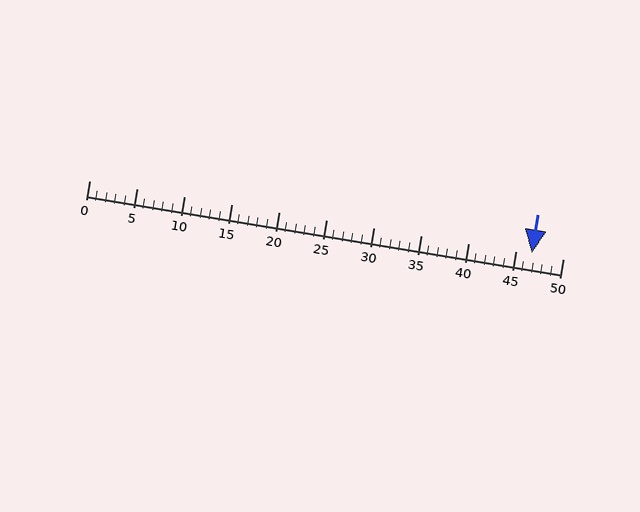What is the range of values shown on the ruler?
The ruler shows values from 0 to 50.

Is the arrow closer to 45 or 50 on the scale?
The arrow is closer to 45.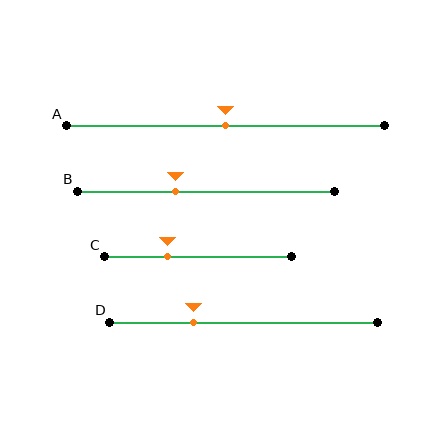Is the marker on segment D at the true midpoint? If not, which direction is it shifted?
No, the marker on segment D is shifted to the left by about 19% of the segment length.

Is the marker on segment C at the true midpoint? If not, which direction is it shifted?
No, the marker on segment C is shifted to the left by about 16% of the segment length.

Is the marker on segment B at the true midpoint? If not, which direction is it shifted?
No, the marker on segment B is shifted to the left by about 12% of the segment length.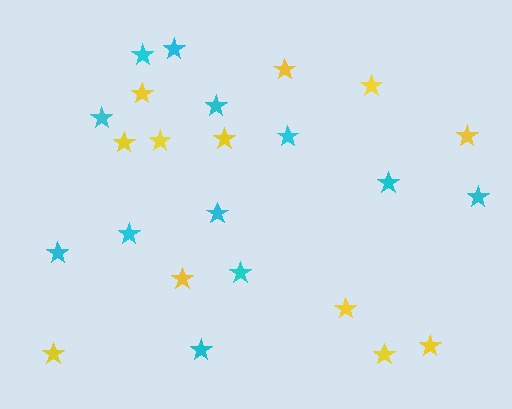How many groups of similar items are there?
There are 2 groups: one group of yellow stars (12) and one group of cyan stars (12).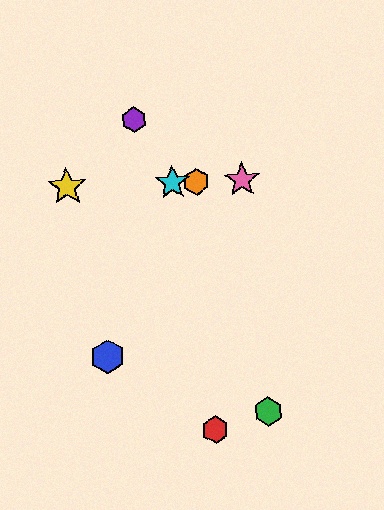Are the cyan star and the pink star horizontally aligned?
Yes, both are at y≈183.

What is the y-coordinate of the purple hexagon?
The purple hexagon is at y≈120.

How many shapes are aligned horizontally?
4 shapes (the yellow star, the orange hexagon, the cyan star, the pink star) are aligned horizontally.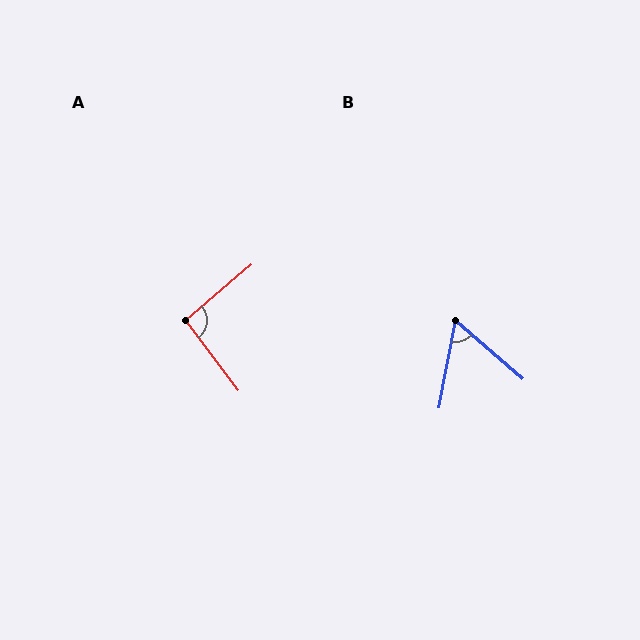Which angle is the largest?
A, at approximately 93 degrees.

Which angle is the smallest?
B, at approximately 60 degrees.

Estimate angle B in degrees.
Approximately 60 degrees.